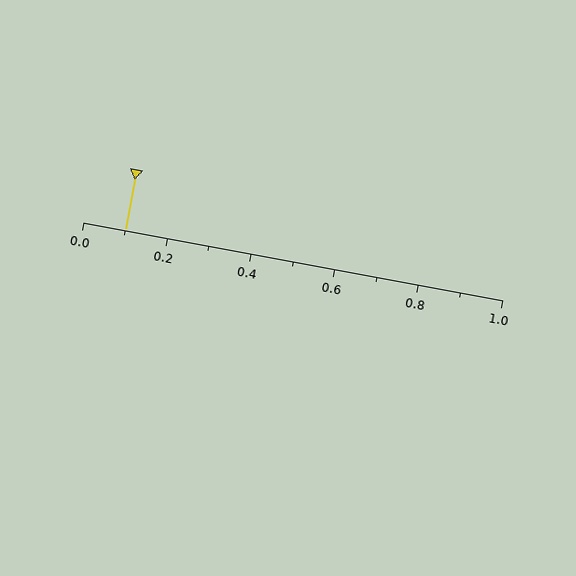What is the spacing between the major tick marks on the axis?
The major ticks are spaced 0.2 apart.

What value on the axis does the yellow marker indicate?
The marker indicates approximately 0.1.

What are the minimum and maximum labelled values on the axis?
The axis runs from 0.0 to 1.0.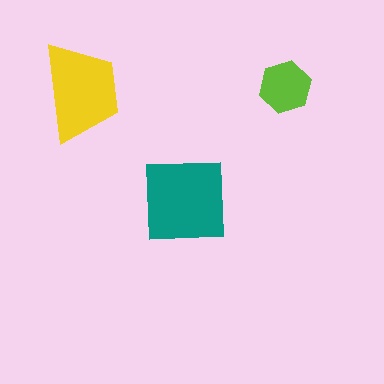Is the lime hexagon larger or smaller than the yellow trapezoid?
Smaller.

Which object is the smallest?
The lime hexagon.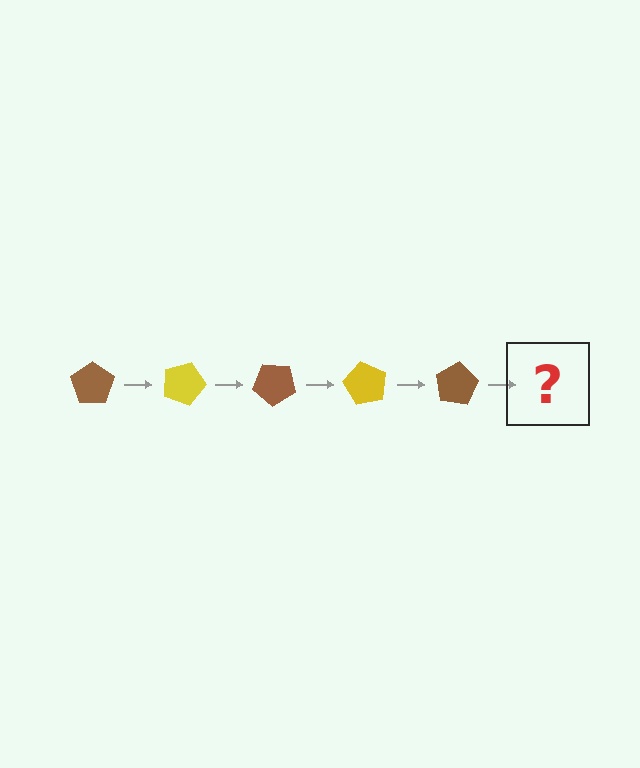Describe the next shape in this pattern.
It should be a yellow pentagon, rotated 100 degrees from the start.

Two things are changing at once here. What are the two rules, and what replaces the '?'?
The two rules are that it rotates 20 degrees each step and the color cycles through brown and yellow. The '?' should be a yellow pentagon, rotated 100 degrees from the start.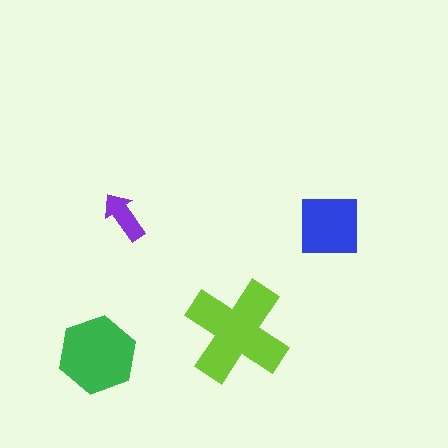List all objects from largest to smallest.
The lime cross, the green hexagon, the blue square, the purple arrow.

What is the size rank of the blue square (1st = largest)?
3rd.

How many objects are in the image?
There are 4 objects in the image.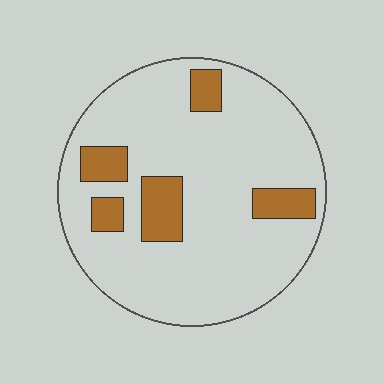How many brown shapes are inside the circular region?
5.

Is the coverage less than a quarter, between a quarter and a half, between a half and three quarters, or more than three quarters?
Less than a quarter.